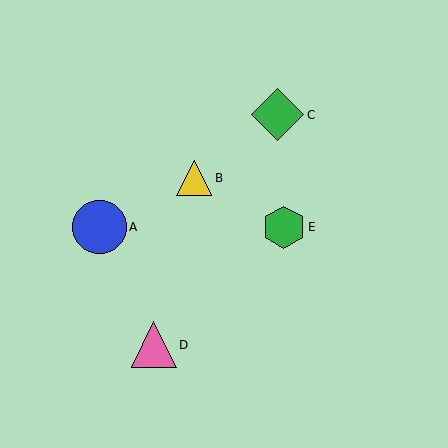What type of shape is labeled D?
Shape D is a pink triangle.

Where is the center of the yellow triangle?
The center of the yellow triangle is at (194, 178).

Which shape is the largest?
The blue circle (labeled A) is the largest.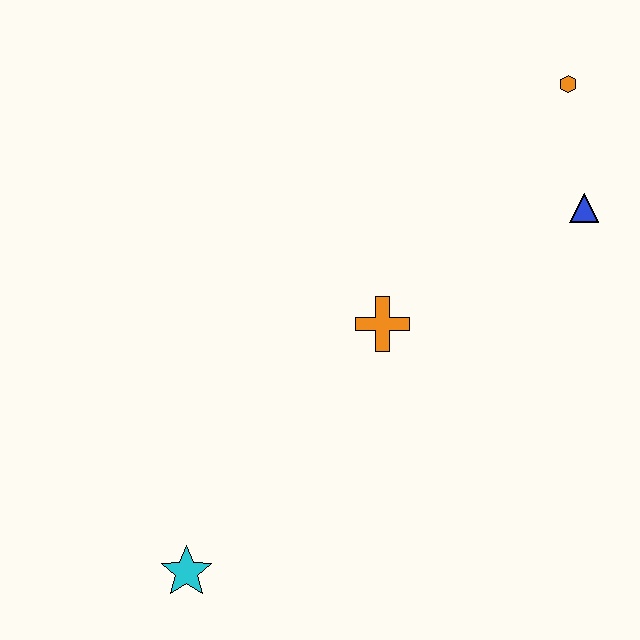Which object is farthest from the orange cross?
The cyan star is farthest from the orange cross.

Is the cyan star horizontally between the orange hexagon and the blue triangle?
No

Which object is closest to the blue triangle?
The orange hexagon is closest to the blue triangle.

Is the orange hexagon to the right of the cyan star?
Yes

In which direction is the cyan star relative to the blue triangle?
The cyan star is to the left of the blue triangle.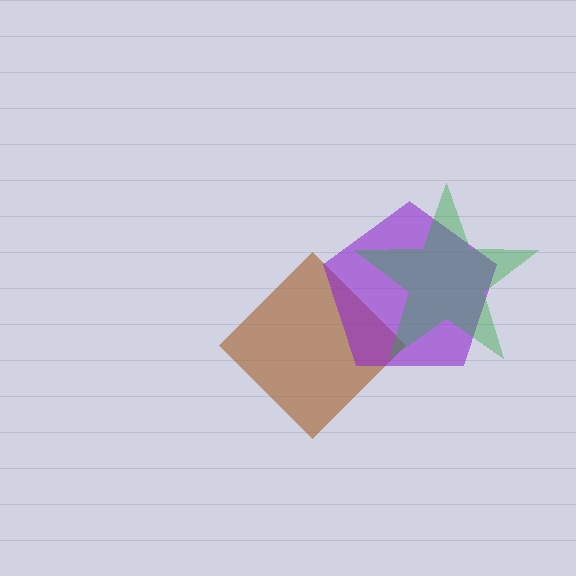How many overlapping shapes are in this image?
There are 3 overlapping shapes in the image.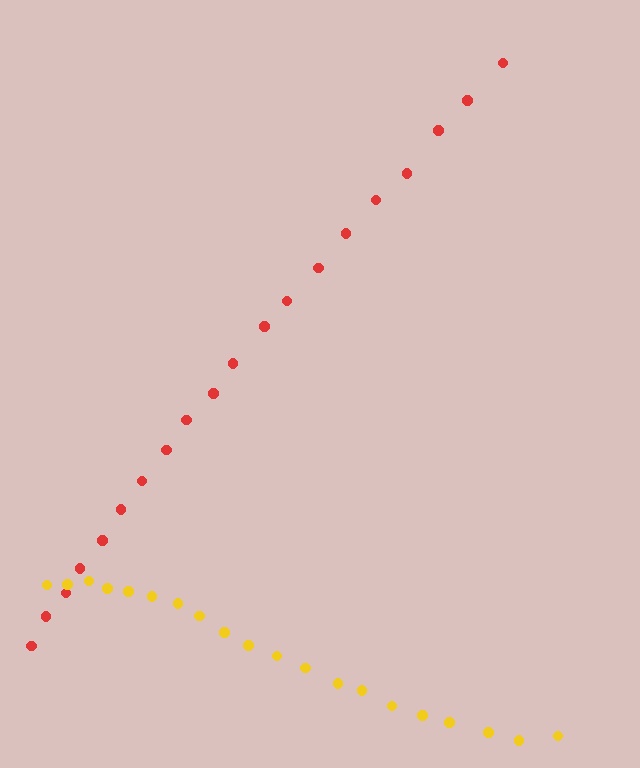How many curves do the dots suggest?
There are 2 distinct paths.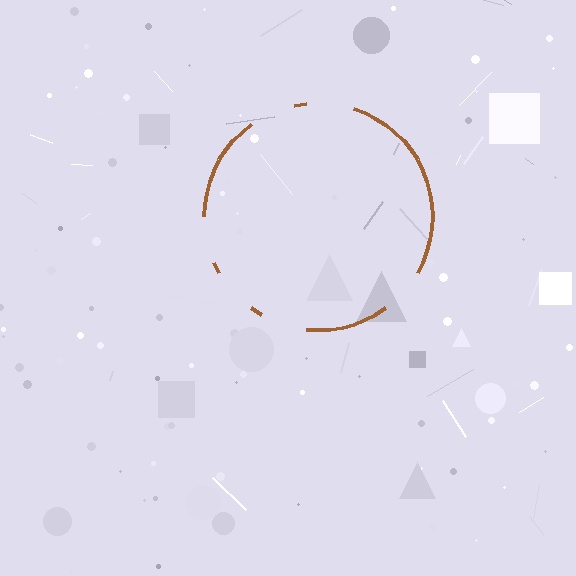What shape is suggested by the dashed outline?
The dashed outline suggests a circle.